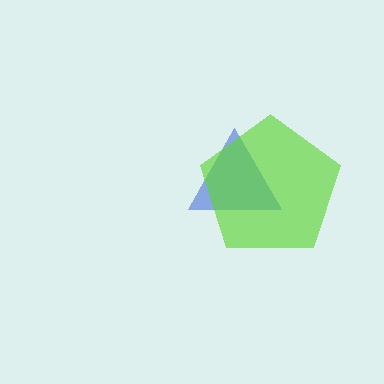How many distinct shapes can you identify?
There are 2 distinct shapes: a blue triangle, a lime pentagon.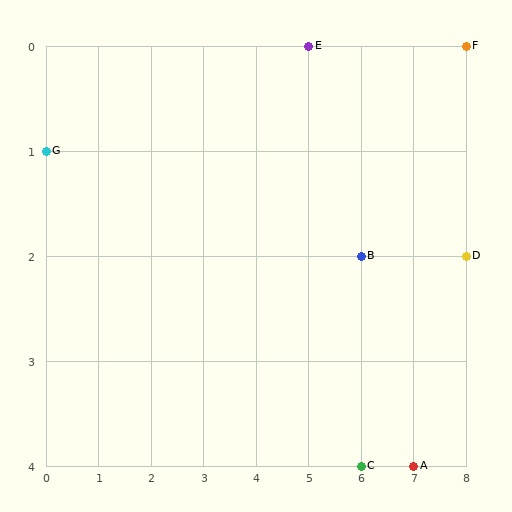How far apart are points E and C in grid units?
Points E and C are 1 column and 4 rows apart (about 4.1 grid units diagonally).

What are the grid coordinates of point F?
Point F is at grid coordinates (8, 0).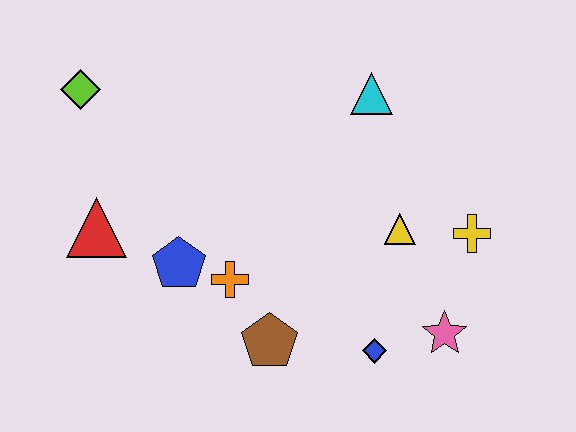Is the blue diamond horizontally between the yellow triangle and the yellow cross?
No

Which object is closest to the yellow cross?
The yellow triangle is closest to the yellow cross.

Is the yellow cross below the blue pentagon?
No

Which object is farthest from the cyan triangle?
The red triangle is farthest from the cyan triangle.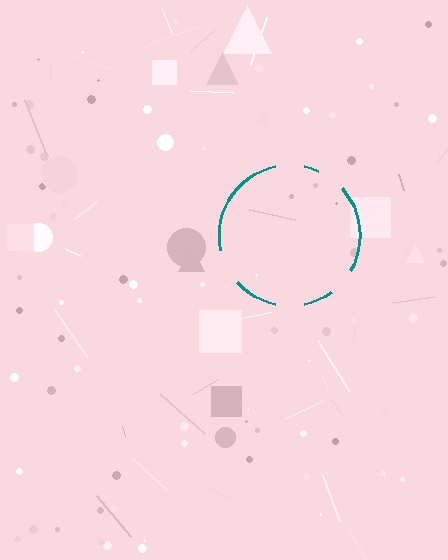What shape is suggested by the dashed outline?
The dashed outline suggests a circle.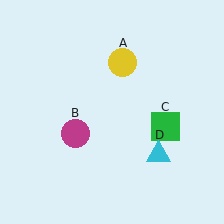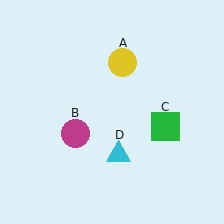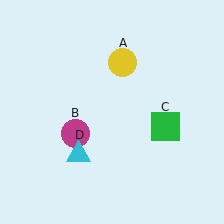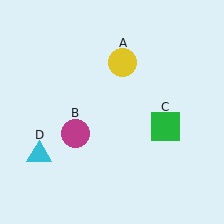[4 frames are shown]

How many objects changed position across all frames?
1 object changed position: cyan triangle (object D).